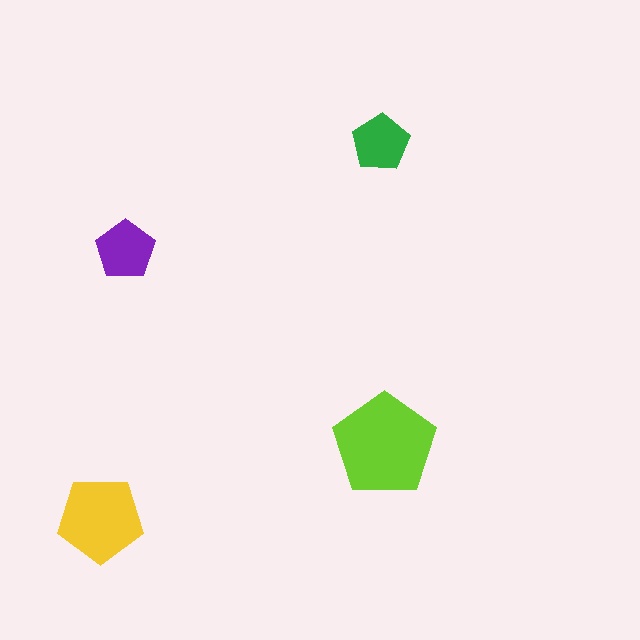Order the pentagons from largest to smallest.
the lime one, the yellow one, the purple one, the green one.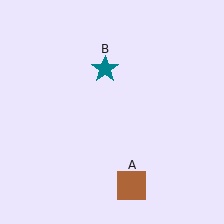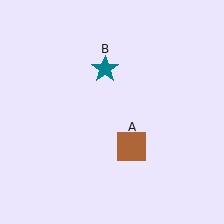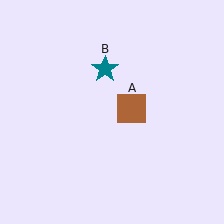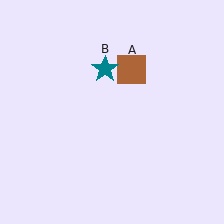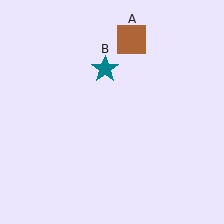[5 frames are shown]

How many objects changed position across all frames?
1 object changed position: brown square (object A).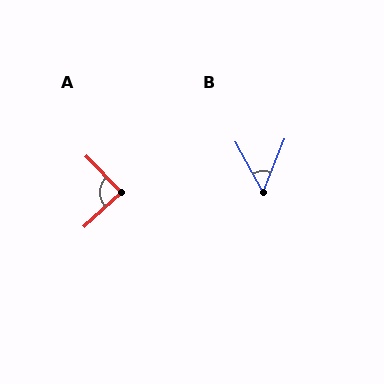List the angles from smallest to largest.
B (51°), A (87°).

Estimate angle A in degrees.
Approximately 87 degrees.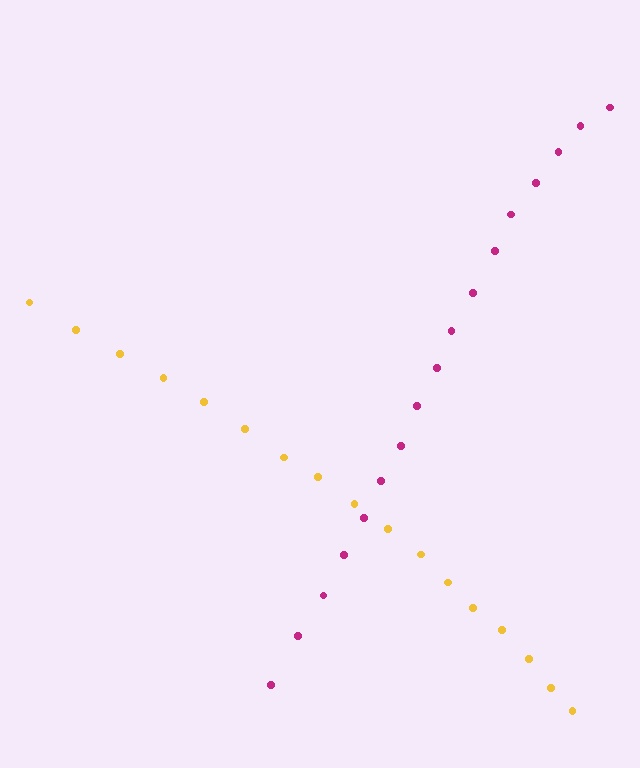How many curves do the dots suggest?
There are 2 distinct paths.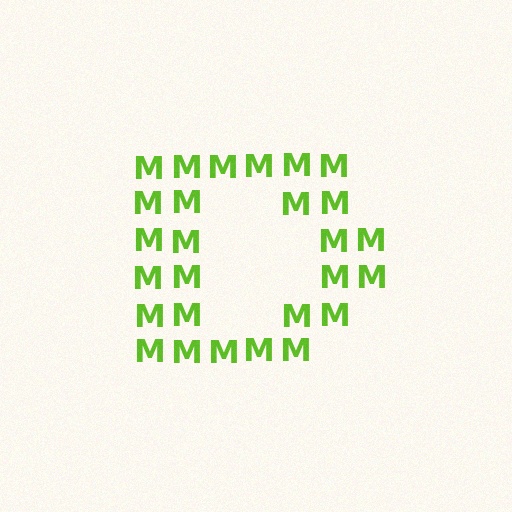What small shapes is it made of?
It is made of small letter M's.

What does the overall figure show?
The overall figure shows the letter D.